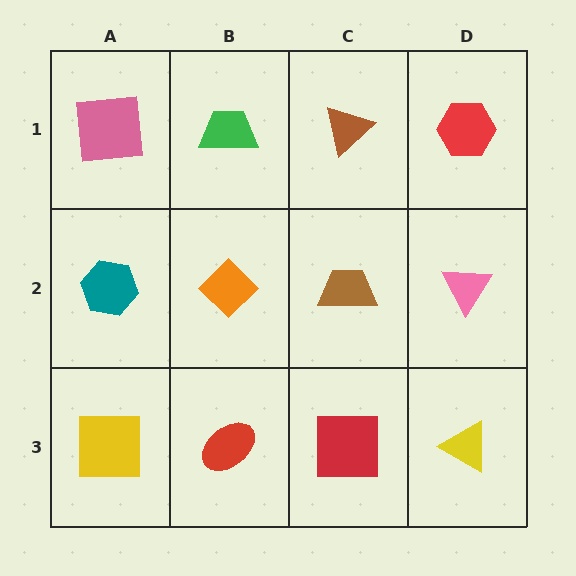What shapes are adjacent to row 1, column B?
An orange diamond (row 2, column B), a pink square (row 1, column A), a brown triangle (row 1, column C).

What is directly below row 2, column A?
A yellow square.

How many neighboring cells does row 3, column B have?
3.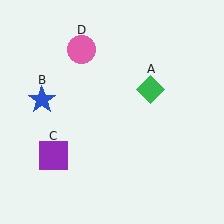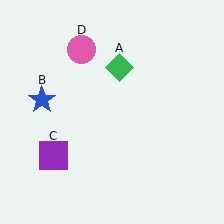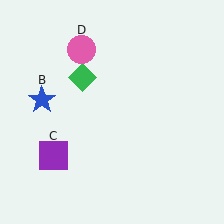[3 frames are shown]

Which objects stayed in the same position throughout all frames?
Blue star (object B) and purple square (object C) and pink circle (object D) remained stationary.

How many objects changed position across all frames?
1 object changed position: green diamond (object A).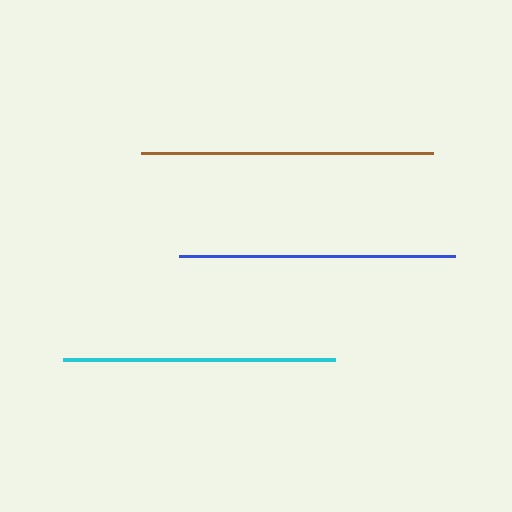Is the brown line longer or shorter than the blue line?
The brown line is longer than the blue line.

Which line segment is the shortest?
The cyan line is the shortest at approximately 271 pixels.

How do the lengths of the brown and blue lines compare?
The brown and blue lines are approximately the same length.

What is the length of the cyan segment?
The cyan segment is approximately 271 pixels long.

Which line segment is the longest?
The brown line is the longest at approximately 292 pixels.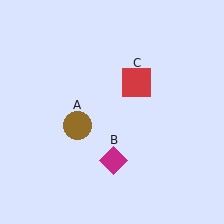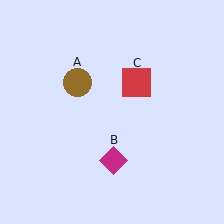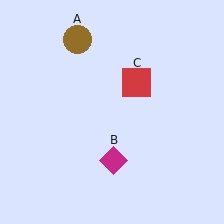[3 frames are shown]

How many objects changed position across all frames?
1 object changed position: brown circle (object A).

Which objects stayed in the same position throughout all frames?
Magenta diamond (object B) and red square (object C) remained stationary.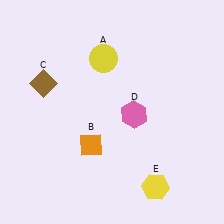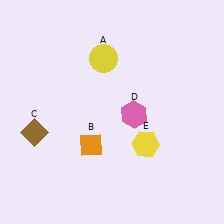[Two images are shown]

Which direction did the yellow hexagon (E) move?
The yellow hexagon (E) moved up.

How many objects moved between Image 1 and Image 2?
2 objects moved between the two images.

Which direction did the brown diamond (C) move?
The brown diamond (C) moved down.